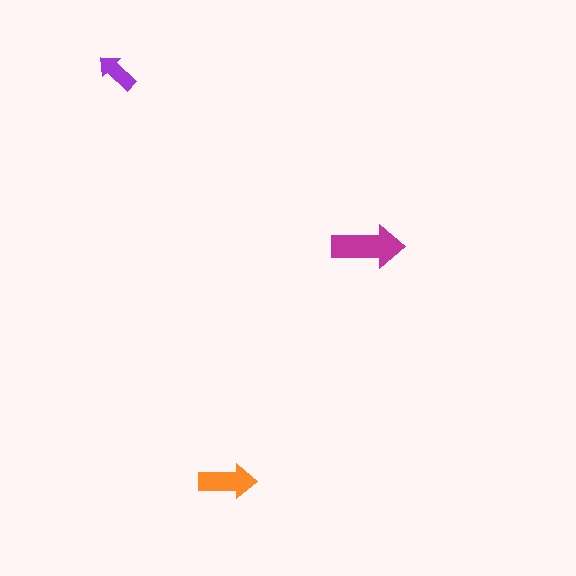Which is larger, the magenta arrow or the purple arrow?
The magenta one.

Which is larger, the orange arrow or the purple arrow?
The orange one.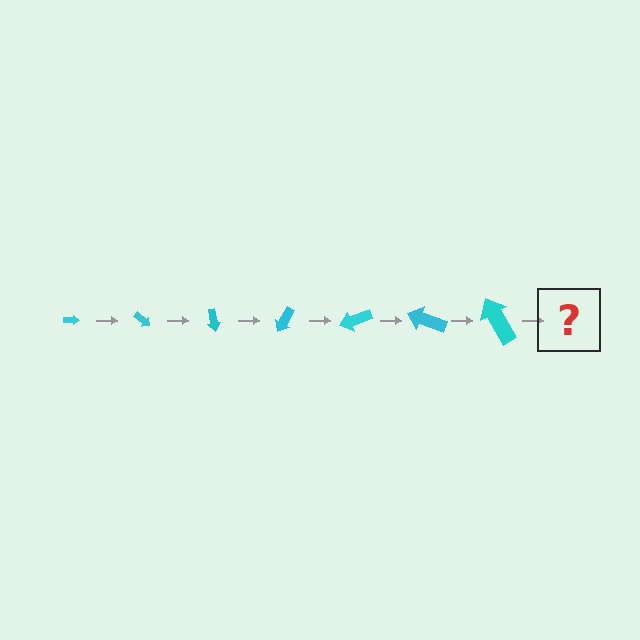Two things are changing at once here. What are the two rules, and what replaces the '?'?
The two rules are that the arrow grows larger each step and it rotates 40 degrees each step. The '?' should be an arrow, larger than the previous one and rotated 280 degrees from the start.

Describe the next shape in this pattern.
It should be an arrow, larger than the previous one and rotated 280 degrees from the start.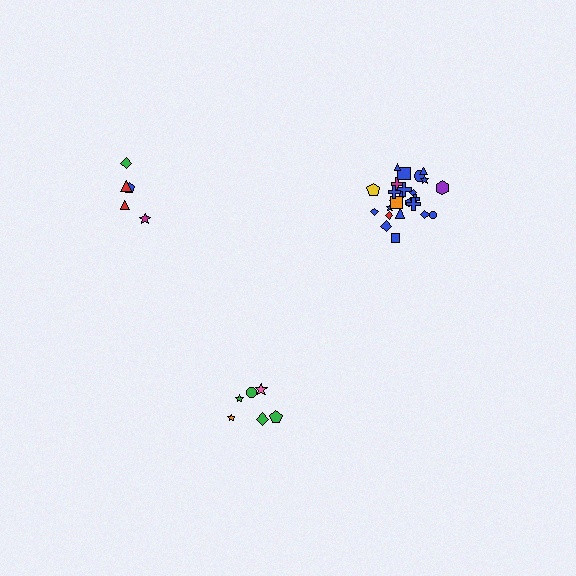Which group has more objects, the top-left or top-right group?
The top-right group.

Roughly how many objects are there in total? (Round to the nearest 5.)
Roughly 35 objects in total.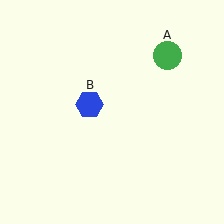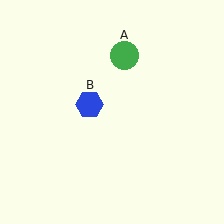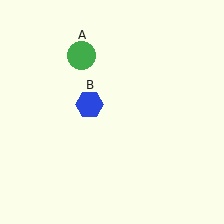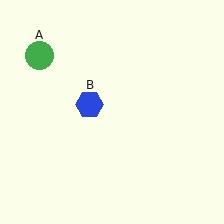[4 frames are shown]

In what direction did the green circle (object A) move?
The green circle (object A) moved left.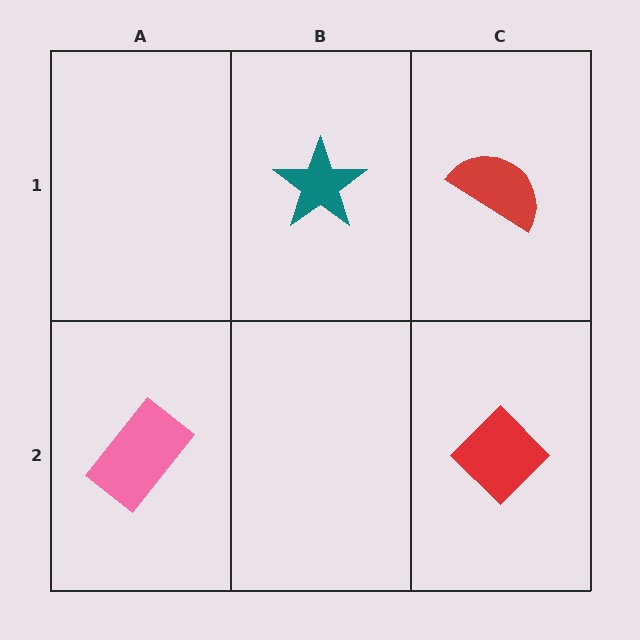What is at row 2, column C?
A red diamond.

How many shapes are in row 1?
2 shapes.